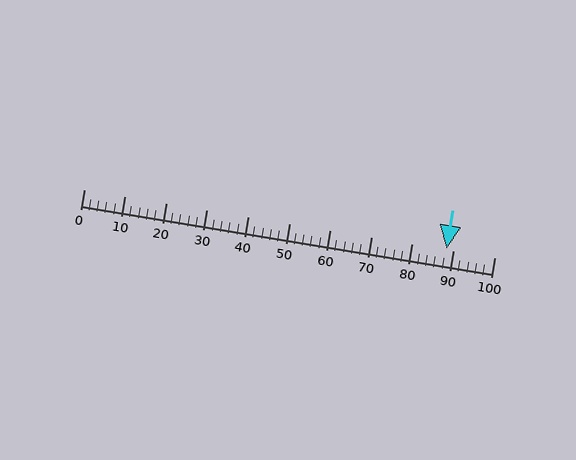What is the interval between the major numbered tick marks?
The major tick marks are spaced 10 units apart.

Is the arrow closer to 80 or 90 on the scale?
The arrow is closer to 90.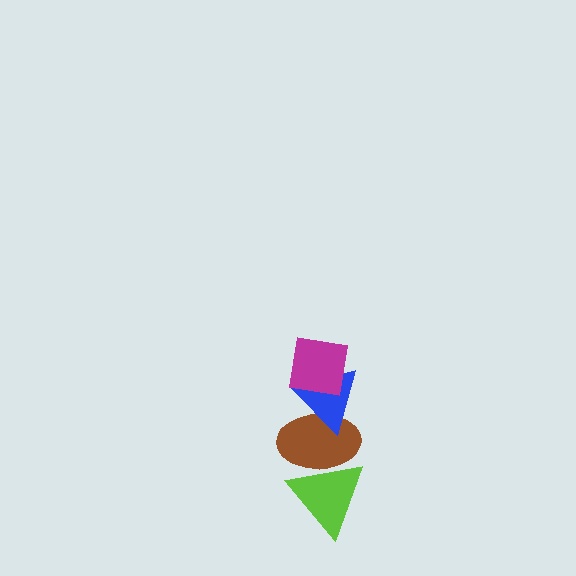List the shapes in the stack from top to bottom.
From top to bottom: the magenta square, the blue triangle, the brown ellipse, the lime triangle.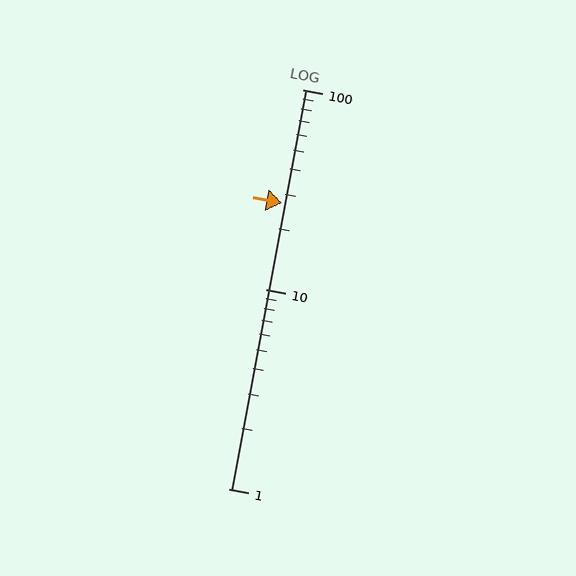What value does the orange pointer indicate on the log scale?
The pointer indicates approximately 27.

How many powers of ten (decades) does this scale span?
The scale spans 2 decades, from 1 to 100.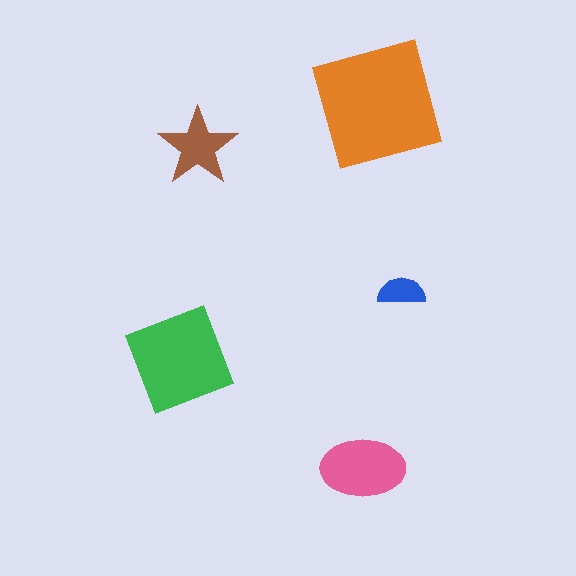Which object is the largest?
The orange square.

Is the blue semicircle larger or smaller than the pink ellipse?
Smaller.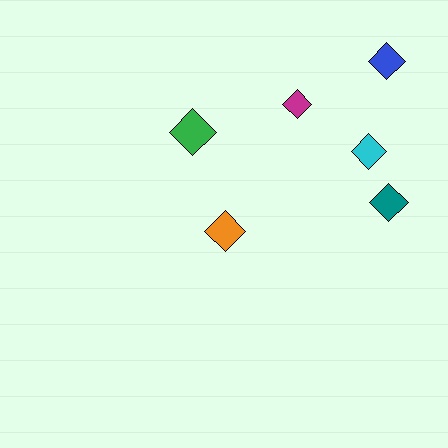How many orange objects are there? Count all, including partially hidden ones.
There is 1 orange object.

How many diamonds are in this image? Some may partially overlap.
There are 6 diamonds.